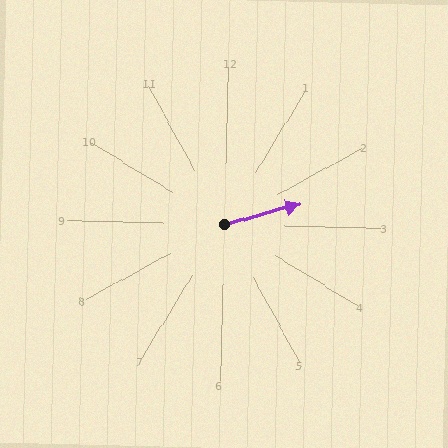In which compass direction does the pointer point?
East.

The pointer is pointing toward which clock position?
Roughly 2 o'clock.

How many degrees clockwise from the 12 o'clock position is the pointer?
Approximately 74 degrees.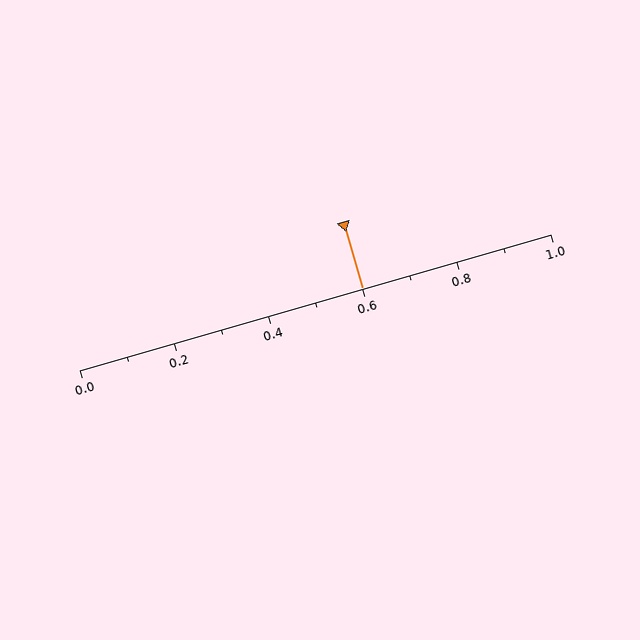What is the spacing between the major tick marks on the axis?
The major ticks are spaced 0.2 apart.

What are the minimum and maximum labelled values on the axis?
The axis runs from 0.0 to 1.0.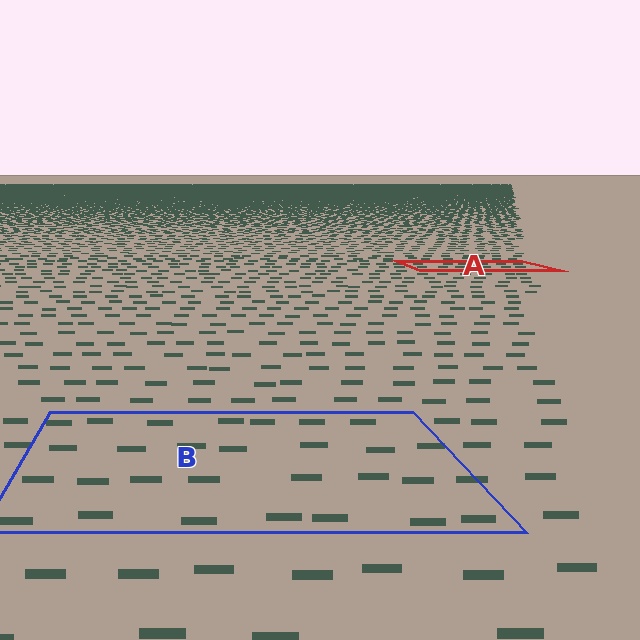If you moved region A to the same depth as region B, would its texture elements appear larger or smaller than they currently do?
They would appear larger. At a closer depth, the same texture elements are projected at a bigger on-screen size.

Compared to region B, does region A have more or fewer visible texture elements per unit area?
Region A has more texture elements per unit area — they are packed more densely because it is farther away.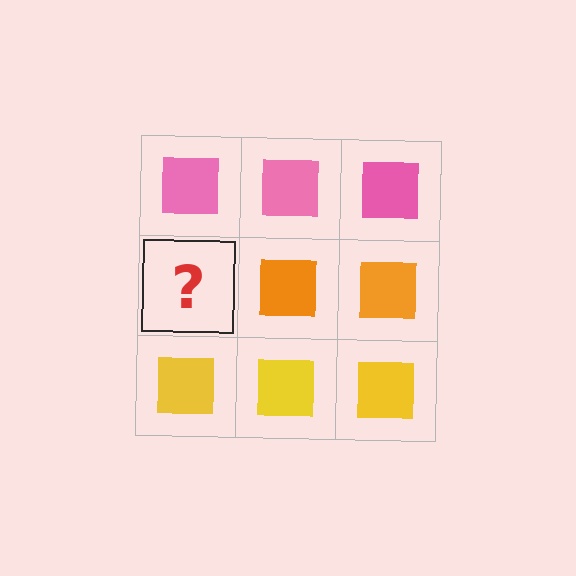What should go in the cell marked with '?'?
The missing cell should contain an orange square.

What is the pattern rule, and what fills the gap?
The rule is that each row has a consistent color. The gap should be filled with an orange square.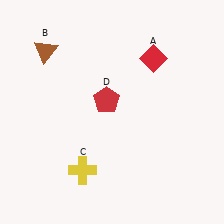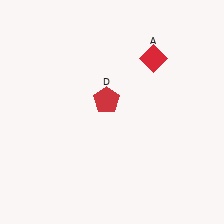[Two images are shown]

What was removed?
The yellow cross (C), the brown triangle (B) were removed in Image 2.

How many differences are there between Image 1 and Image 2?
There are 2 differences between the two images.